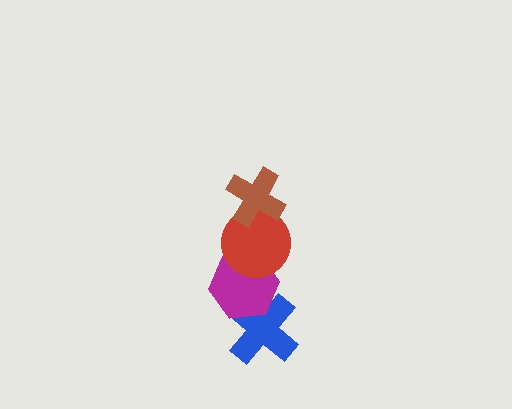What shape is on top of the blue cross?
The magenta hexagon is on top of the blue cross.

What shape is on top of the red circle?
The brown cross is on top of the red circle.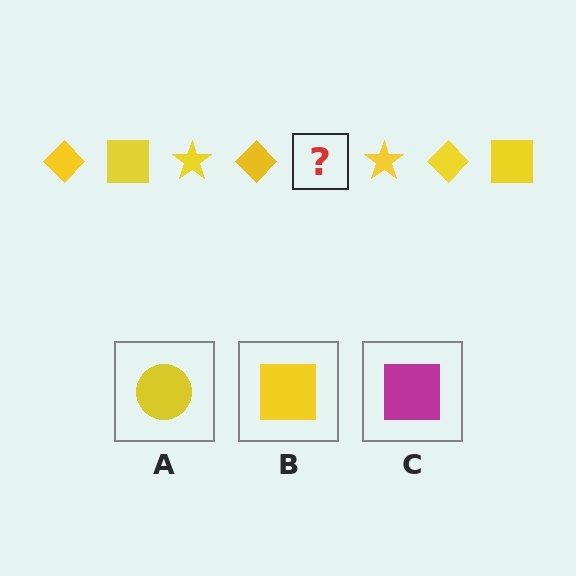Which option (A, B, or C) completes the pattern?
B.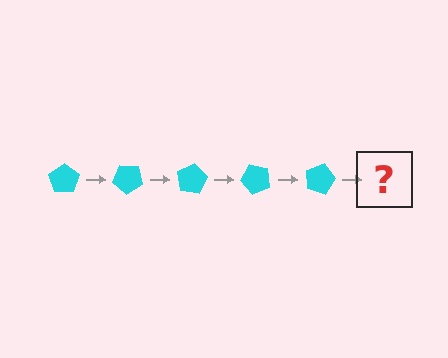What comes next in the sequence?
The next element should be a cyan pentagon rotated 200 degrees.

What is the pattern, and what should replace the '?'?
The pattern is that the pentagon rotates 40 degrees each step. The '?' should be a cyan pentagon rotated 200 degrees.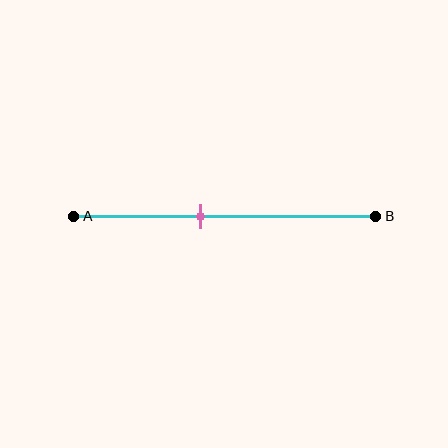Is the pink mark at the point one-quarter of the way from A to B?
No, the mark is at about 40% from A, not at the 25% one-quarter point.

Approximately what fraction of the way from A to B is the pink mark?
The pink mark is approximately 40% of the way from A to B.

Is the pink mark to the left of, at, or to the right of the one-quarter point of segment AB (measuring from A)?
The pink mark is to the right of the one-quarter point of segment AB.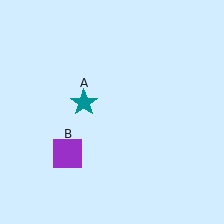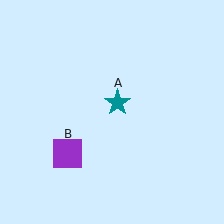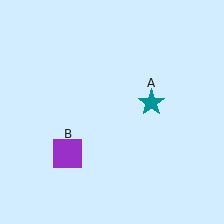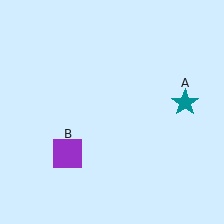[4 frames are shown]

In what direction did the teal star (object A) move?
The teal star (object A) moved right.